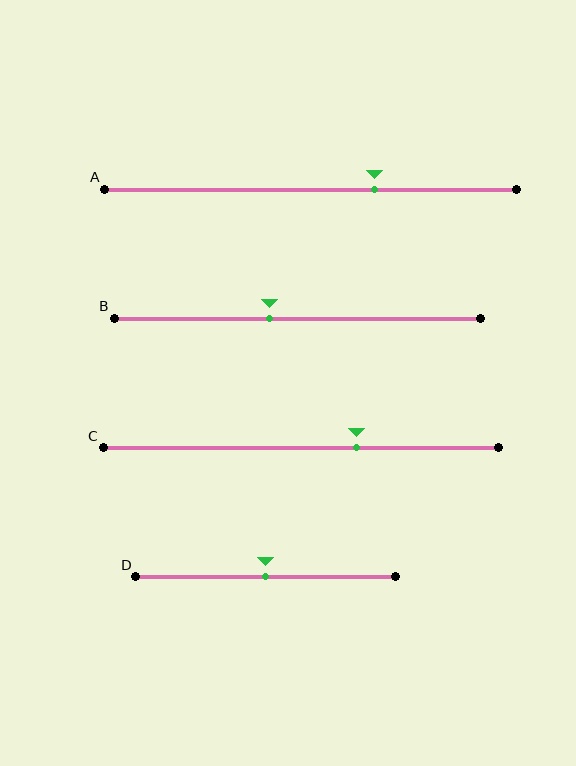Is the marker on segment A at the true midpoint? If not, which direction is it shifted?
No, the marker on segment A is shifted to the right by about 16% of the segment length.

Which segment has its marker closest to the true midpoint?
Segment D has its marker closest to the true midpoint.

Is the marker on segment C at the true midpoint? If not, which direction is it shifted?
No, the marker on segment C is shifted to the right by about 14% of the segment length.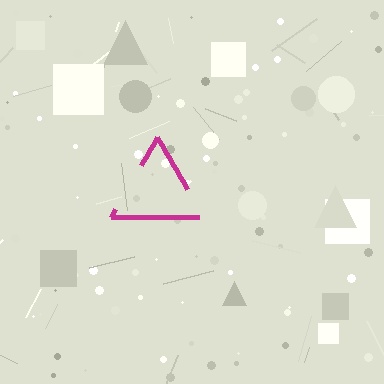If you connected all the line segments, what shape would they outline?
They would outline a triangle.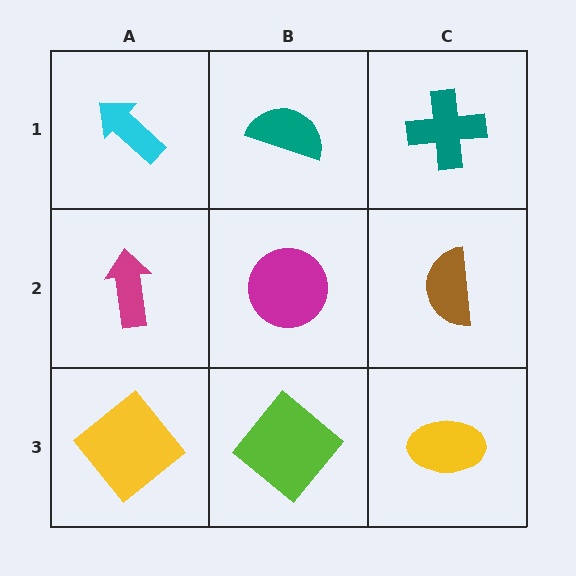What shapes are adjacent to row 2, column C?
A teal cross (row 1, column C), a yellow ellipse (row 3, column C), a magenta circle (row 2, column B).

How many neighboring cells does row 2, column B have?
4.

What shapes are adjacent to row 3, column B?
A magenta circle (row 2, column B), a yellow diamond (row 3, column A), a yellow ellipse (row 3, column C).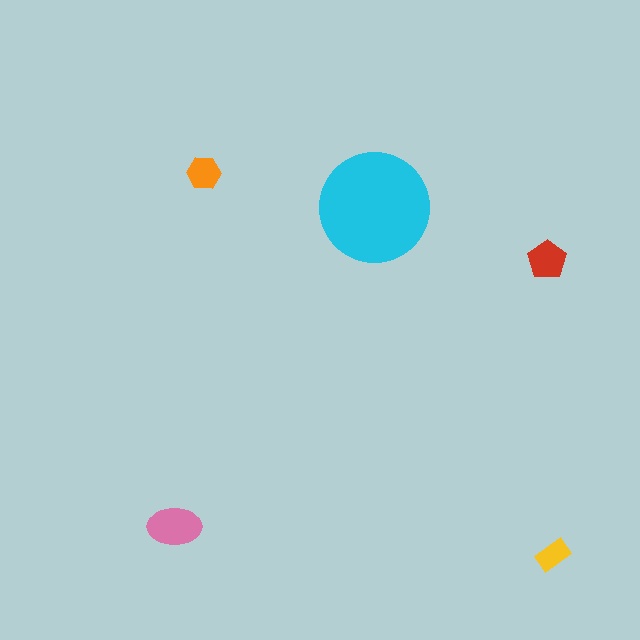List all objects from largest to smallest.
The cyan circle, the pink ellipse, the red pentagon, the orange hexagon, the yellow rectangle.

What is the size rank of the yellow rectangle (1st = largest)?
5th.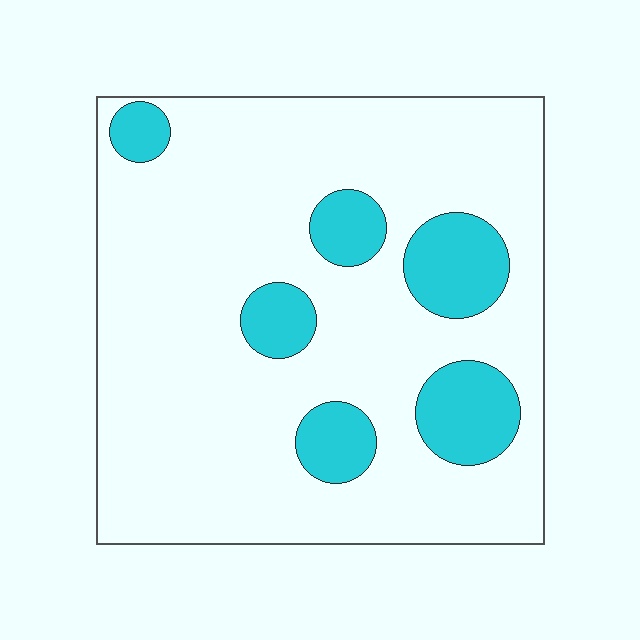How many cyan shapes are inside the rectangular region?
6.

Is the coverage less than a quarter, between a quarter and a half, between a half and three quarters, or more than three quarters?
Less than a quarter.